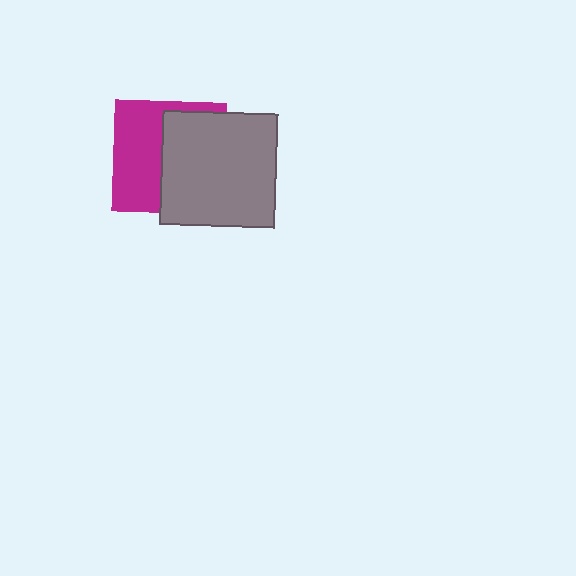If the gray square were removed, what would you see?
You would see the complete magenta square.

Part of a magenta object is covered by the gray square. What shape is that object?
It is a square.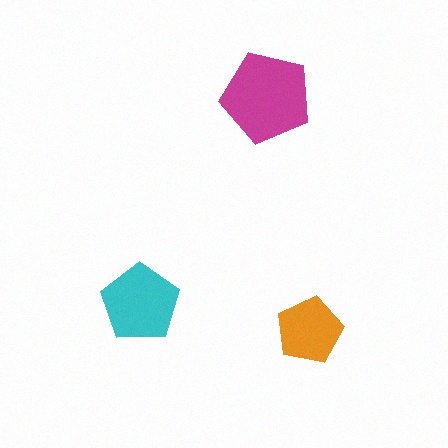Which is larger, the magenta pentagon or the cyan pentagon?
The magenta one.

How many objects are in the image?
There are 3 objects in the image.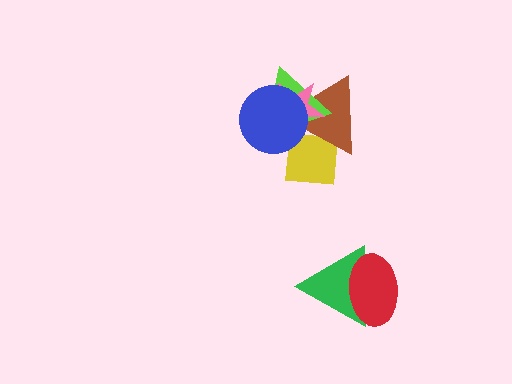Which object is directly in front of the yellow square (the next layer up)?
The brown triangle is directly in front of the yellow square.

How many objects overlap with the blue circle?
4 objects overlap with the blue circle.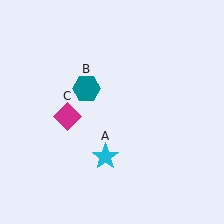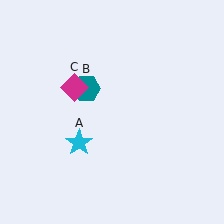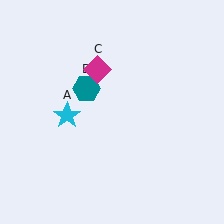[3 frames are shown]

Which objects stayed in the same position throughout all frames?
Teal hexagon (object B) remained stationary.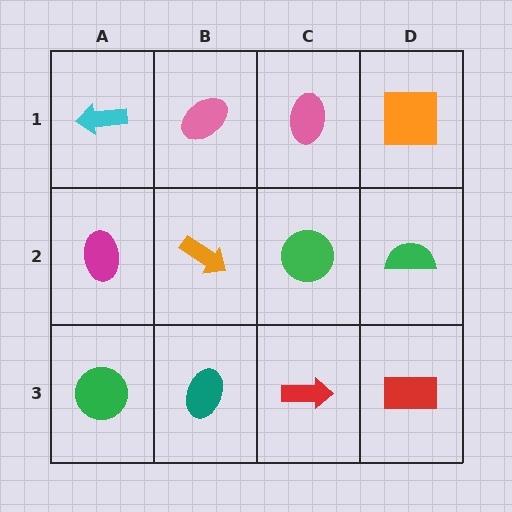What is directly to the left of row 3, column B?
A green circle.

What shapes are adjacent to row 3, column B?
An orange arrow (row 2, column B), a green circle (row 3, column A), a red arrow (row 3, column C).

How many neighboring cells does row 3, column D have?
2.